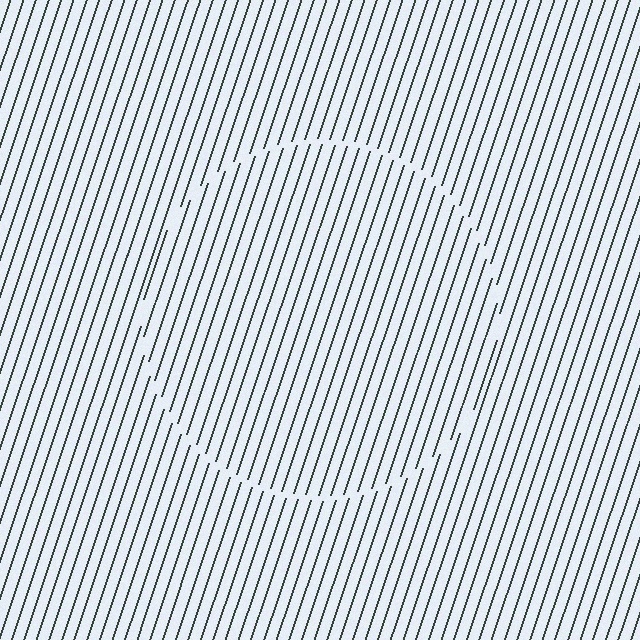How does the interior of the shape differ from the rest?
The interior of the shape contains the same grating, shifted by half a period — the contour is defined by the phase discontinuity where line-ends from the inner and outer gratings abut.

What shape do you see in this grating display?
An illusory circle. The interior of the shape contains the same grating, shifted by half a period — the contour is defined by the phase discontinuity where line-ends from the inner and outer gratings abut.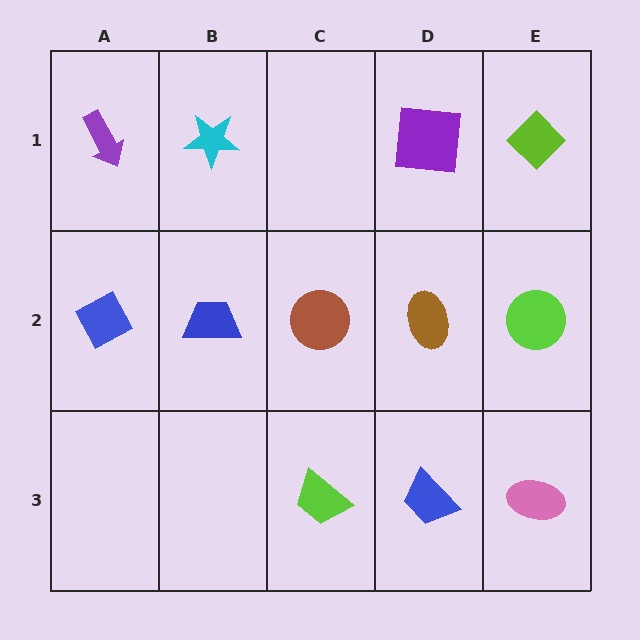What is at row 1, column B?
A cyan star.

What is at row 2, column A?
A blue diamond.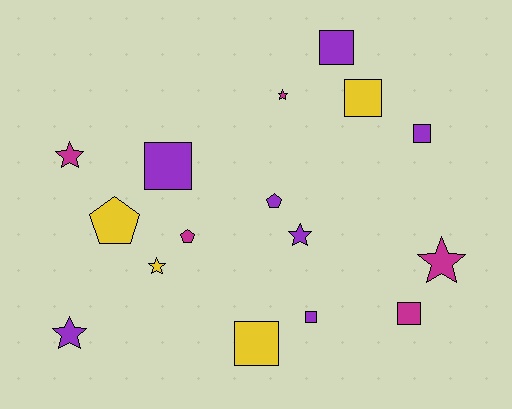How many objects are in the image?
There are 16 objects.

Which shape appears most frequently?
Square, with 7 objects.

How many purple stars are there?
There are 2 purple stars.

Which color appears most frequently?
Purple, with 7 objects.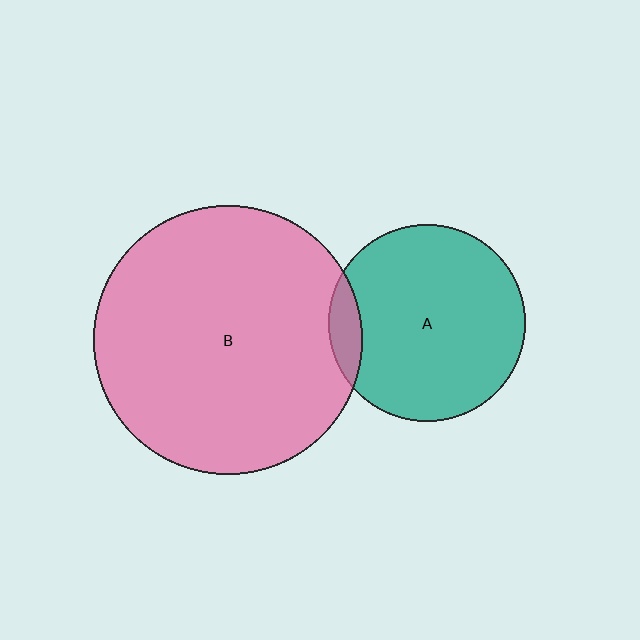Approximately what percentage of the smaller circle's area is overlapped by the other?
Approximately 10%.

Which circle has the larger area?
Circle B (pink).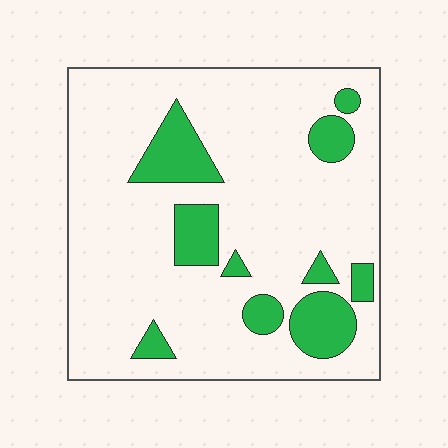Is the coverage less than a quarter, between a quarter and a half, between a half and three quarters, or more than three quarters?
Less than a quarter.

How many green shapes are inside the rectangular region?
10.